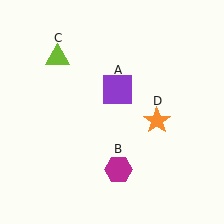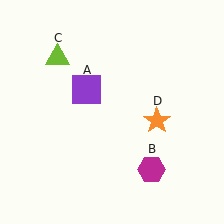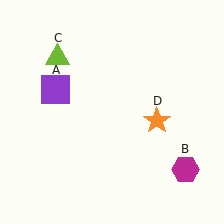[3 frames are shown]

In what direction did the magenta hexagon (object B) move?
The magenta hexagon (object B) moved right.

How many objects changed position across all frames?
2 objects changed position: purple square (object A), magenta hexagon (object B).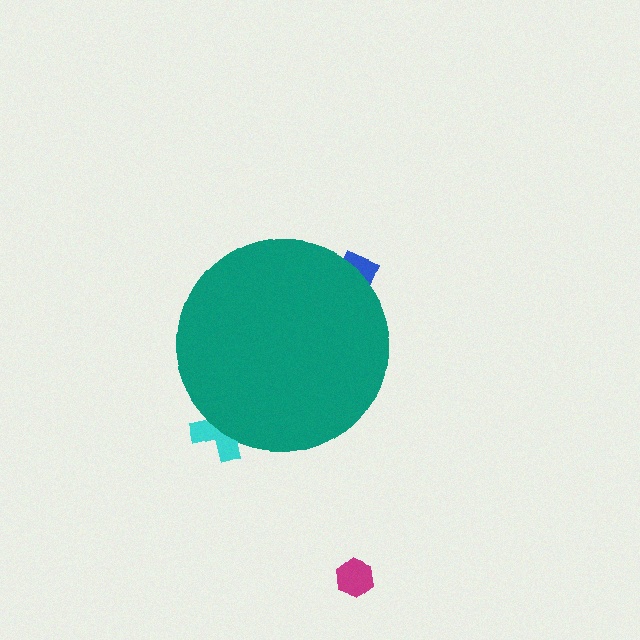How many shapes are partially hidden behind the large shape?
2 shapes are partially hidden.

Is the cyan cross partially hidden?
Yes, the cyan cross is partially hidden behind the teal circle.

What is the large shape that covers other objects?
A teal circle.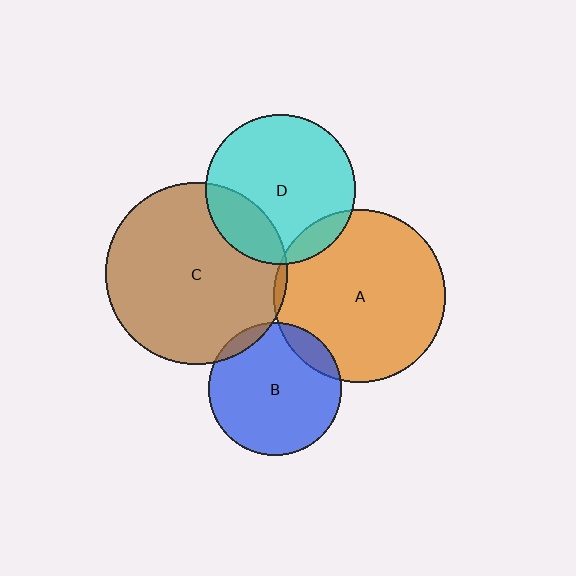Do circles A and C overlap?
Yes.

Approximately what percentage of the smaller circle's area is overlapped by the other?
Approximately 5%.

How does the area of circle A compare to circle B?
Approximately 1.7 times.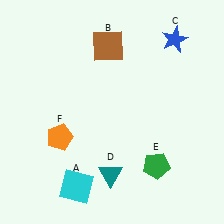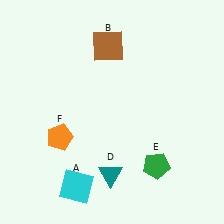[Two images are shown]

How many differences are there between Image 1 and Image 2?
There is 1 difference between the two images.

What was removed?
The blue star (C) was removed in Image 2.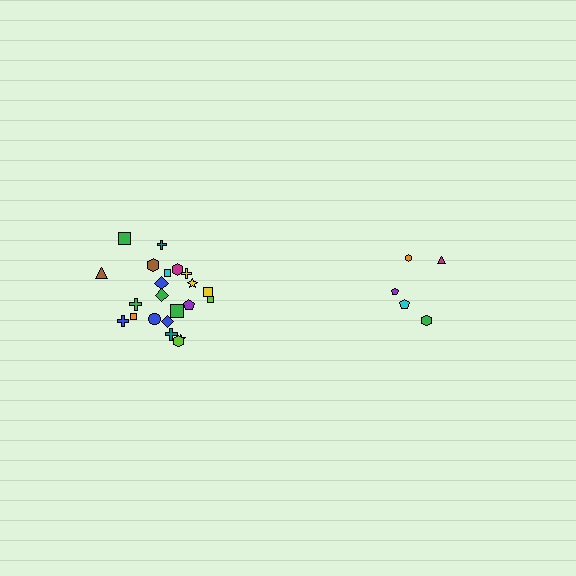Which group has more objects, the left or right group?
The left group.